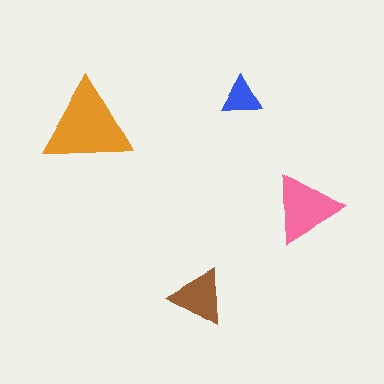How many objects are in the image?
There are 4 objects in the image.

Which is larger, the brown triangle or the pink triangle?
The pink one.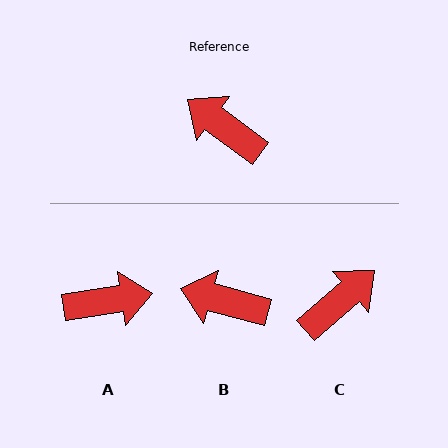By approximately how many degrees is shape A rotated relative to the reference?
Approximately 134 degrees clockwise.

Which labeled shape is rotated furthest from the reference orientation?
A, about 134 degrees away.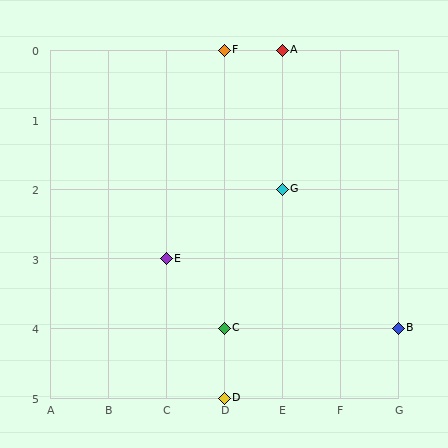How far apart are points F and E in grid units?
Points F and E are 1 column and 3 rows apart (about 3.2 grid units diagonally).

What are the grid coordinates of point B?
Point B is at grid coordinates (G, 4).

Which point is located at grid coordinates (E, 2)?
Point G is at (E, 2).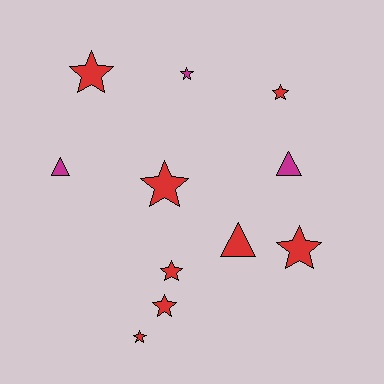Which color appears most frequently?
Red, with 8 objects.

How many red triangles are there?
There is 1 red triangle.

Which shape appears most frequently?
Star, with 8 objects.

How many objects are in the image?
There are 11 objects.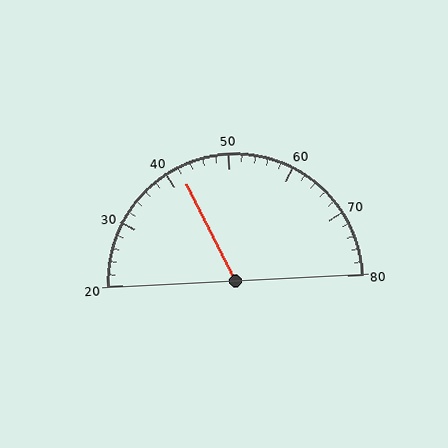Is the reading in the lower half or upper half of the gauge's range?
The reading is in the lower half of the range (20 to 80).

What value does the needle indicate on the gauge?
The needle indicates approximately 42.